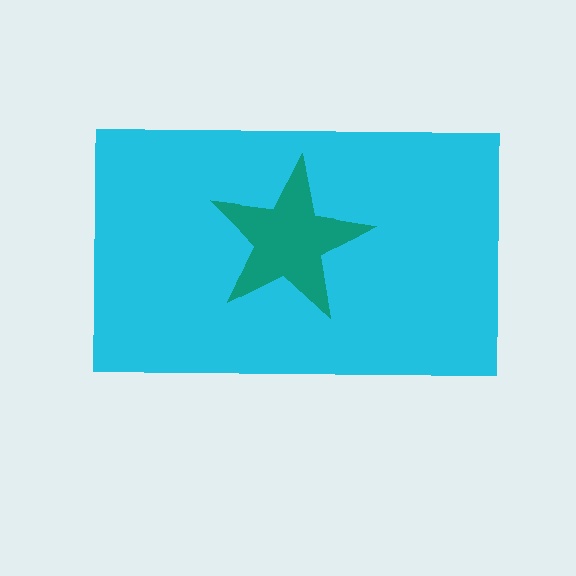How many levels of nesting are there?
2.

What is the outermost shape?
The cyan rectangle.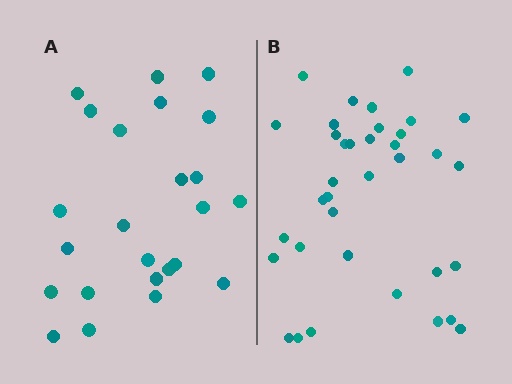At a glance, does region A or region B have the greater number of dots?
Region B (the right region) has more dots.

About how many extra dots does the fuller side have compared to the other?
Region B has roughly 12 or so more dots than region A.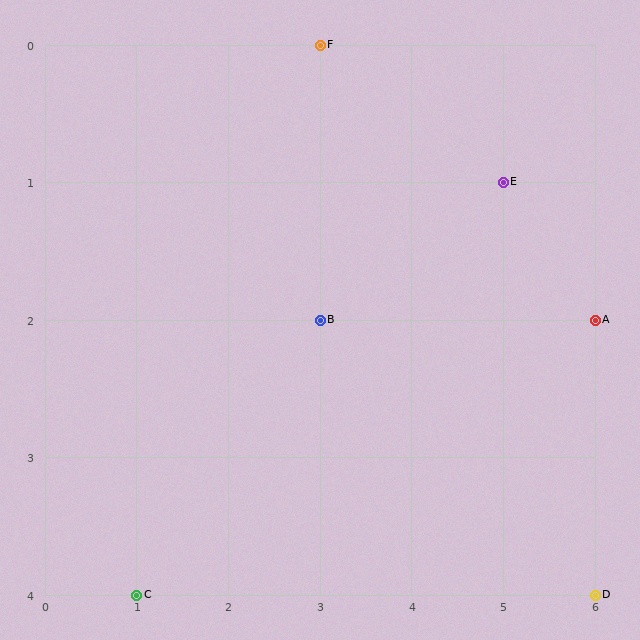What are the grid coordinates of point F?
Point F is at grid coordinates (3, 0).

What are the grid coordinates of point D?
Point D is at grid coordinates (6, 4).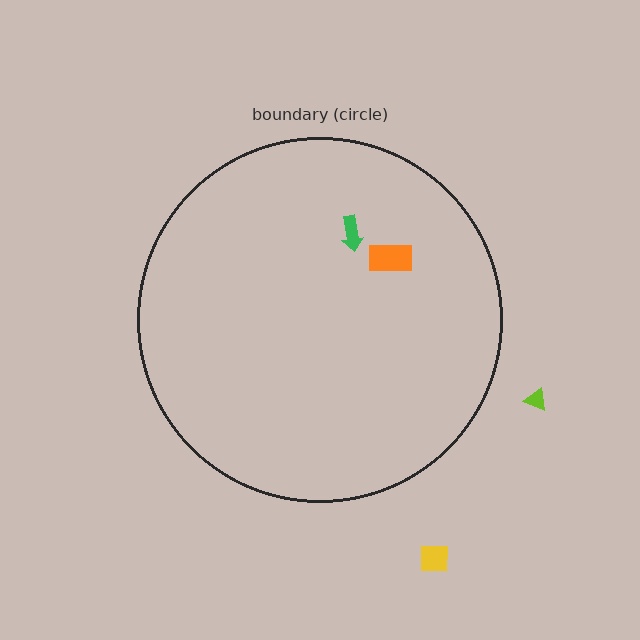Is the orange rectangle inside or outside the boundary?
Inside.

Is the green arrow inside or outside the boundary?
Inside.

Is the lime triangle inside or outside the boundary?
Outside.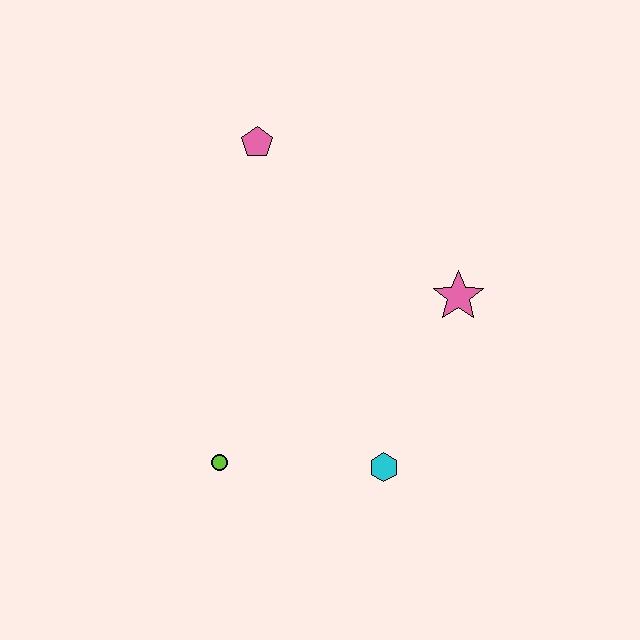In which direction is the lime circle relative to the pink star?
The lime circle is to the left of the pink star.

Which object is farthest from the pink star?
The lime circle is farthest from the pink star.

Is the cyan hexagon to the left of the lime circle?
No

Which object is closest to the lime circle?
The cyan hexagon is closest to the lime circle.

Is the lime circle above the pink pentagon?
No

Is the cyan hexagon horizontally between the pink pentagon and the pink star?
Yes